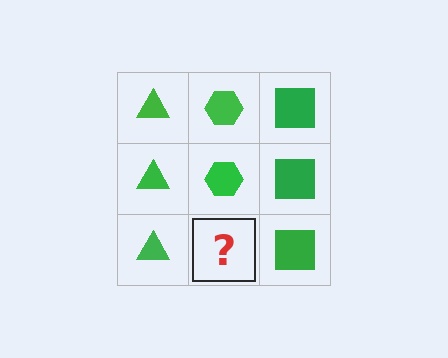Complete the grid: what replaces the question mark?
The question mark should be replaced with a green hexagon.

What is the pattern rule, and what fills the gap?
The rule is that each column has a consistent shape. The gap should be filled with a green hexagon.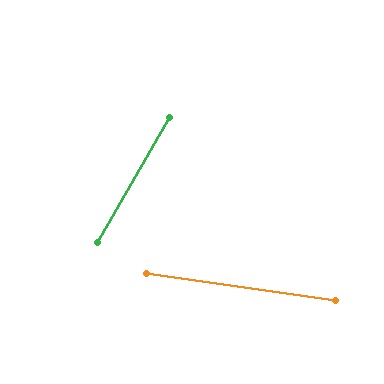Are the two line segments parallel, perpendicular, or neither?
Neither parallel nor perpendicular — they differ by about 68°.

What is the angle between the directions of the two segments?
Approximately 68 degrees.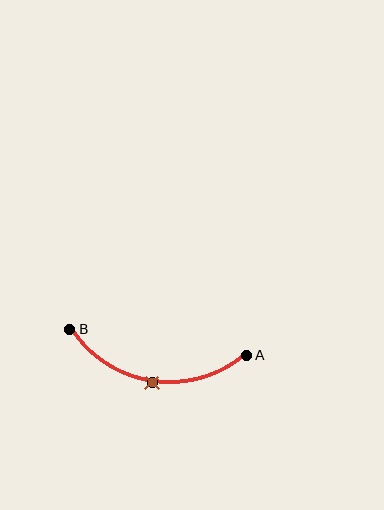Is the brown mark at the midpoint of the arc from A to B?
Yes. The brown mark lies on the arc at equal arc-length from both A and B — it is the arc midpoint.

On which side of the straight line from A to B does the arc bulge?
The arc bulges below the straight line connecting A and B.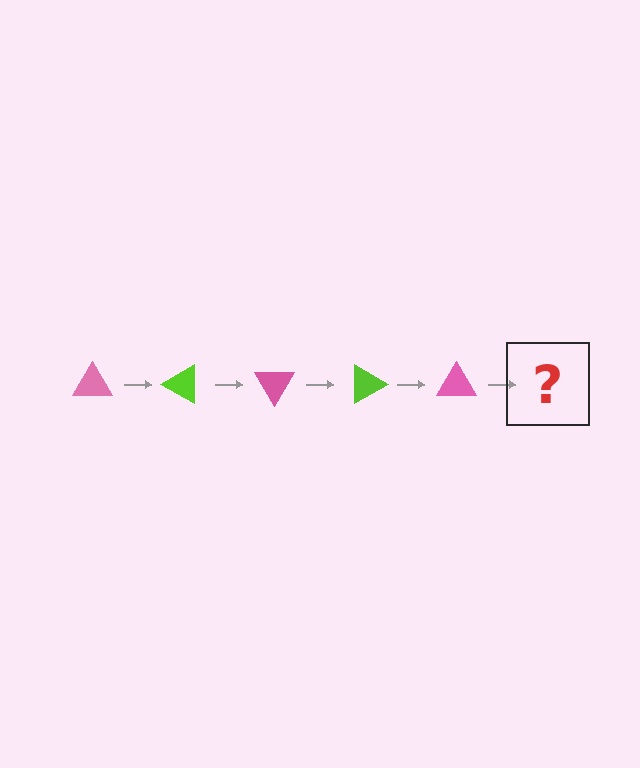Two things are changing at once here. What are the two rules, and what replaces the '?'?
The two rules are that it rotates 30 degrees each step and the color cycles through pink and lime. The '?' should be a lime triangle, rotated 150 degrees from the start.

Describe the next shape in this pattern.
It should be a lime triangle, rotated 150 degrees from the start.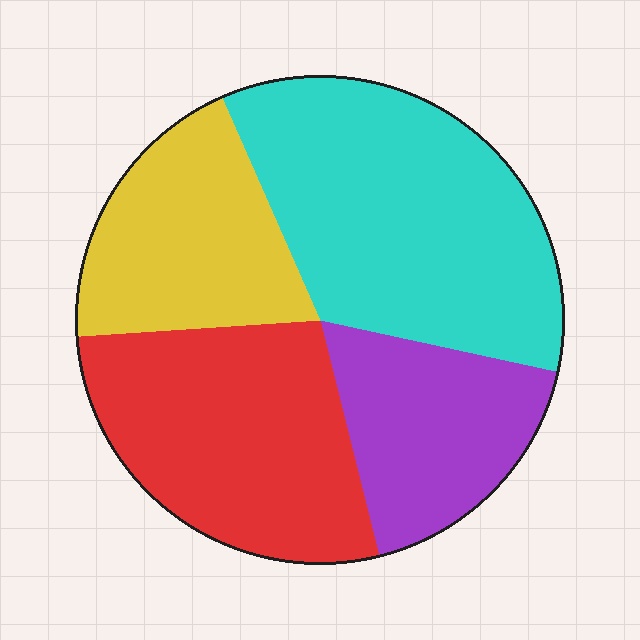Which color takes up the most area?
Cyan, at roughly 35%.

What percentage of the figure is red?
Red covers about 30% of the figure.